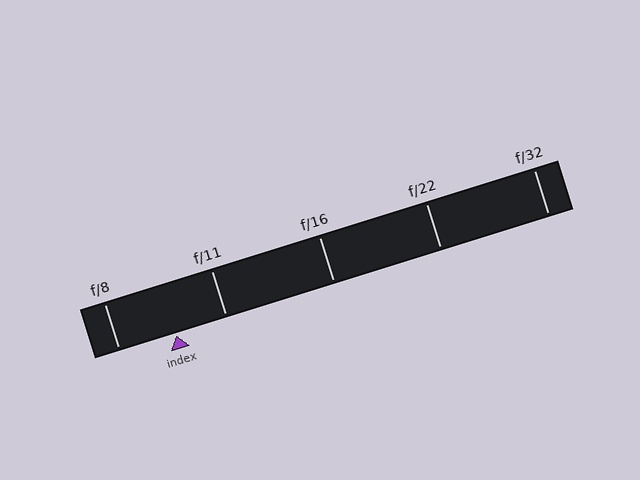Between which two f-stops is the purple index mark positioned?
The index mark is between f/8 and f/11.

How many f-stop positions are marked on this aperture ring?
There are 5 f-stop positions marked.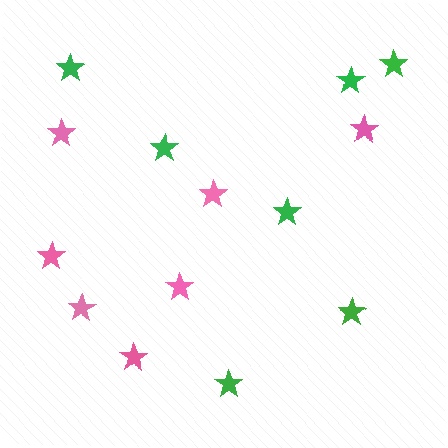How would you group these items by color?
There are 2 groups: one group of green stars (7) and one group of pink stars (7).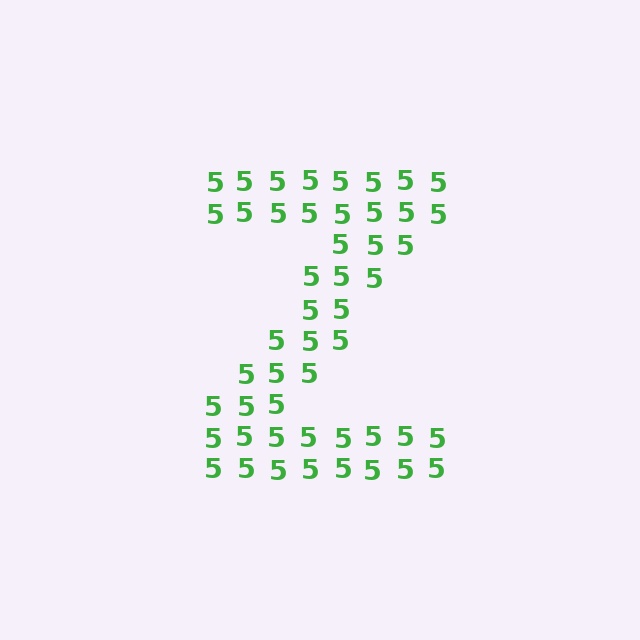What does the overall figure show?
The overall figure shows the letter Z.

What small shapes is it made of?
It is made of small digit 5's.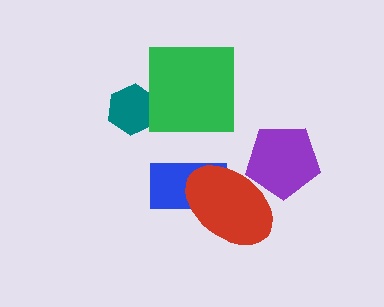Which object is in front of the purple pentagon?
The red ellipse is in front of the purple pentagon.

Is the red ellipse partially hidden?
No, no other shape covers it.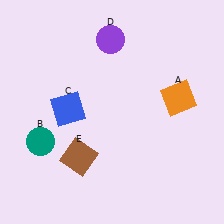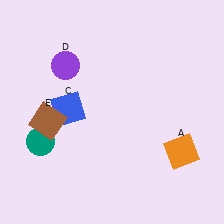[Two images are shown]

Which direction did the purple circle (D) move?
The purple circle (D) moved left.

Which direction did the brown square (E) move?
The brown square (E) moved up.